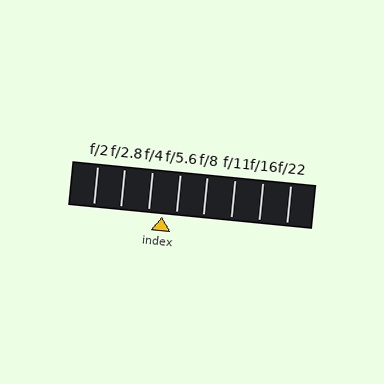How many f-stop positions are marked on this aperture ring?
There are 8 f-stop positions marked.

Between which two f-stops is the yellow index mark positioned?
The index mark is between f/4 and f/5.6.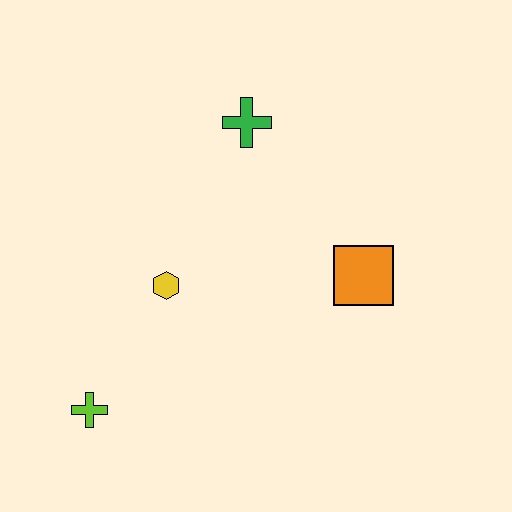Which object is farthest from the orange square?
The lime cross is farthest from the orange square.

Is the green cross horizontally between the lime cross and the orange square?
Yes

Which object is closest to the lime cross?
The yellow hexagon is closest to the lime cross.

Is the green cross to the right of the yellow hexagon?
Yes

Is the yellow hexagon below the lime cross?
No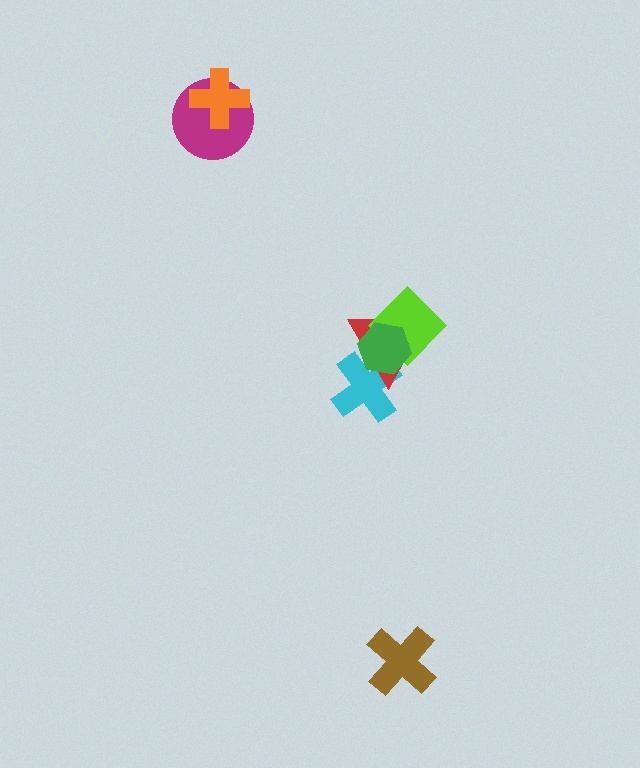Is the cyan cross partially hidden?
Yes, it is partially covered by another shape.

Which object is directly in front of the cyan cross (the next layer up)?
The red triangle is directly in front of the cyan cross.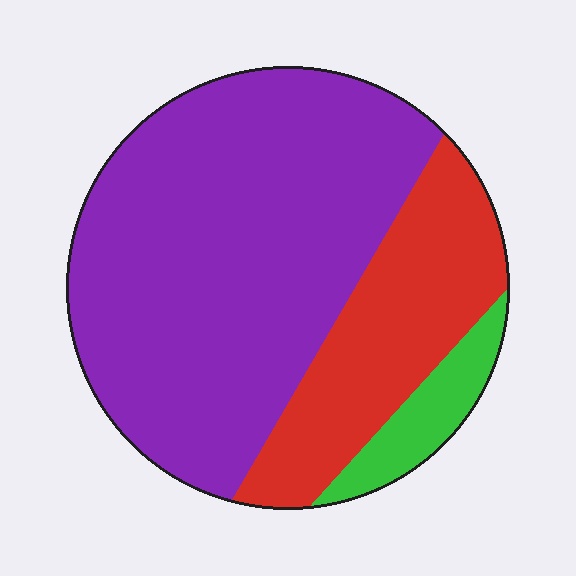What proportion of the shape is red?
Red takes up between a sixth and a third of the shape.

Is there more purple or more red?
Purple.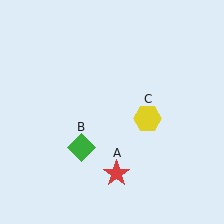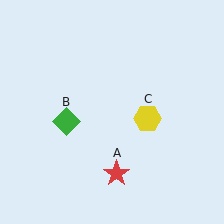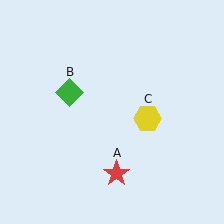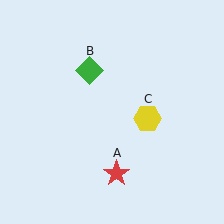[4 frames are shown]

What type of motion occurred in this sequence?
The green diamond (object B) rotated clockwise around the center of the scene.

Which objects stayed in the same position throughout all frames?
Red star (object A) and yellow hexagon (object C) remained stationary.